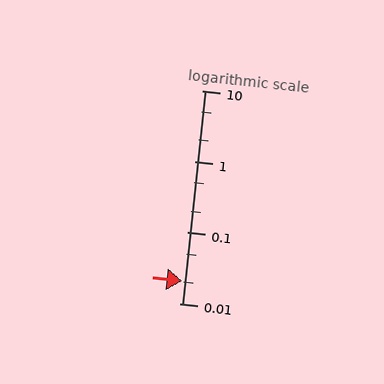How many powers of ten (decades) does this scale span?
The scale spans 3 decades, from 0.01 to 10.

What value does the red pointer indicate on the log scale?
The pointer indicates approximately 0.021.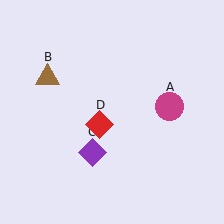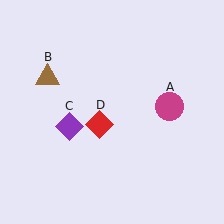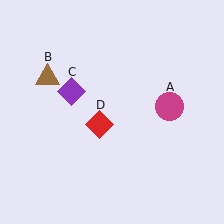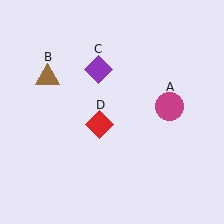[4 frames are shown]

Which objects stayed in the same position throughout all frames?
Magenta circle (object A) and brown triangle (object B) and red diamond (object D) remained stationary.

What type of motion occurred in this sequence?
The purple diamond (object C) rotated clockwise around the center of the scene.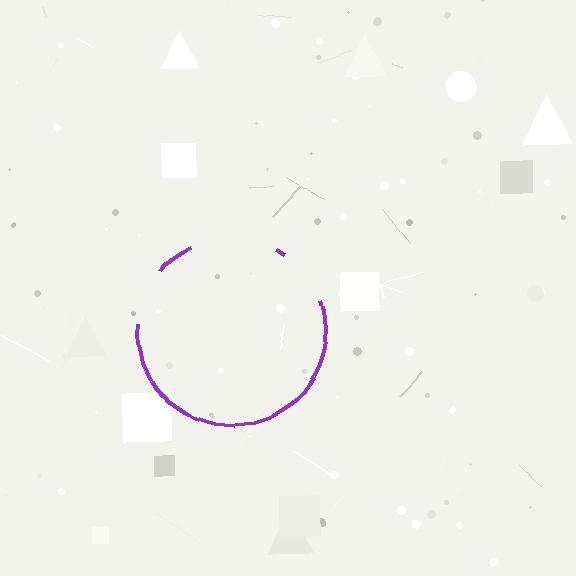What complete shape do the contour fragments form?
The contour fragments form a circle.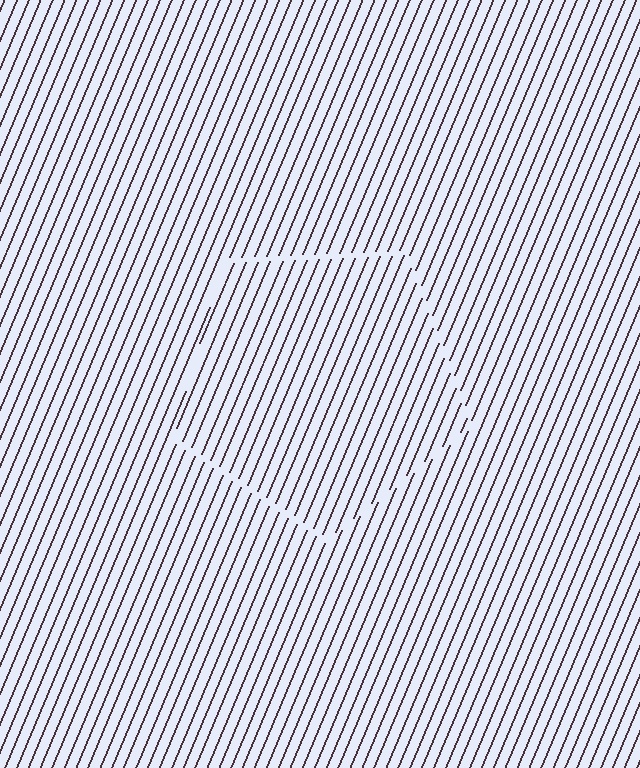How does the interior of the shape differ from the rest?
The interior of the shape contains the same grating, shifted by half a period — the contour is defined by the phase discontinuity where line-ends from the inner and outer gratings abut.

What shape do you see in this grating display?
An illusory pentagon. The interior of the shape contains the same grating, shifted by half a period — the contour is defined by the phase discontinuity where line-ends from the inner and outer gratings abut.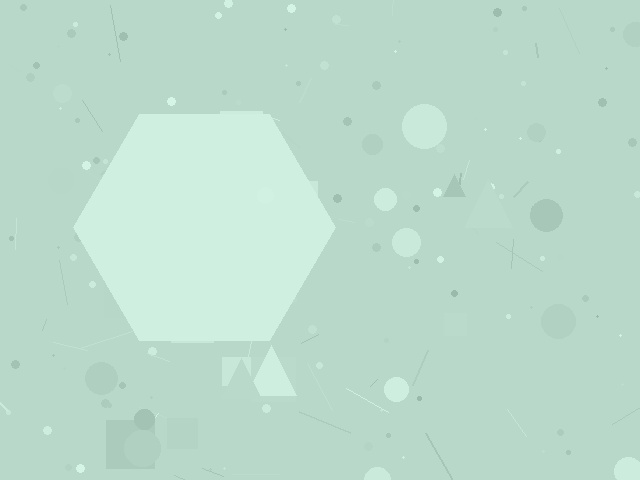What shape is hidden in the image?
A hexagon is hidden in the image.